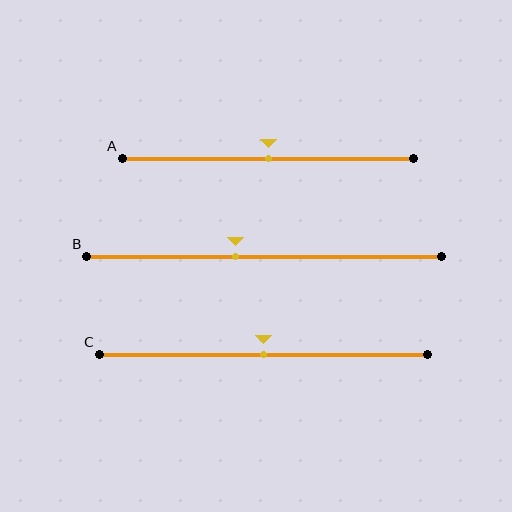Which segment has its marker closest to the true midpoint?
Segment A has its marker closest to the true midpoint.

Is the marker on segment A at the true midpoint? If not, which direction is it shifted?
Yes, the marker on segment A is at the true midpoint.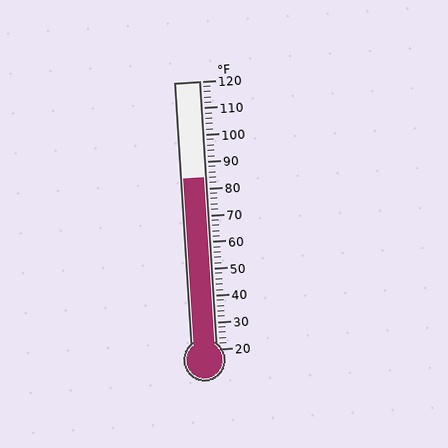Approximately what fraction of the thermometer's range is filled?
The thermometer is filled to approximately 65% of its range.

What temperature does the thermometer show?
The thermometer shows approximately 84°F.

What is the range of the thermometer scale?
The thermometer scale ranges from 20°F to 120°F.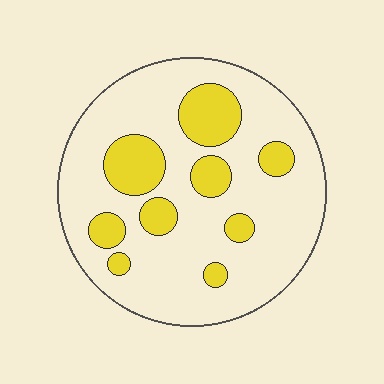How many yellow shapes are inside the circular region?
9.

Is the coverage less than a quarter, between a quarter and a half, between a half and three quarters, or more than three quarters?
Less than a quarter.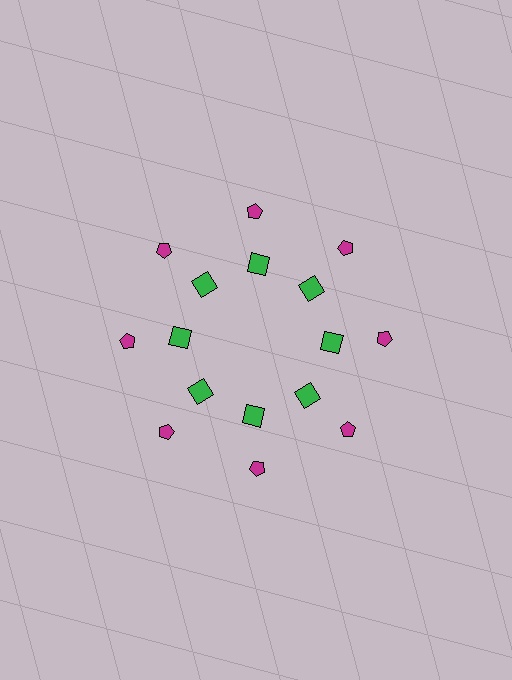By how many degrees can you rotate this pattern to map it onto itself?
The pattern maps onto itself every 45 degrees of rotation.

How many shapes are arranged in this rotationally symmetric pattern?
There are 16 shapes, arranged in 8 groups of 2.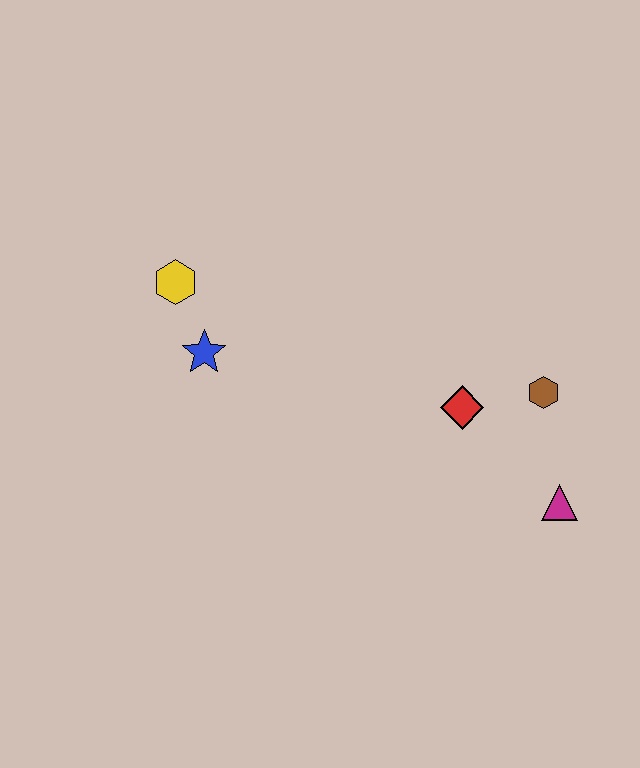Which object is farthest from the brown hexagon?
The yellow hexagon is farthest from the brown hexagon.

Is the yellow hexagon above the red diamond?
Yes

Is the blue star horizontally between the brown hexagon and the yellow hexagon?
Yes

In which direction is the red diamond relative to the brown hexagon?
The red diamond is to the left of the brown hexagon.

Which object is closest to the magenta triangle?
The brown hexagon is closest to the magenta triangle.